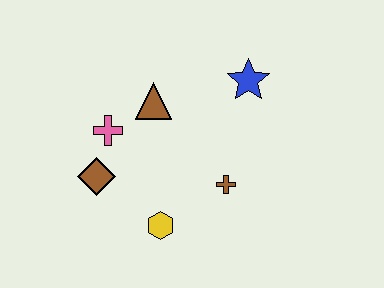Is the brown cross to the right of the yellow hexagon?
Yes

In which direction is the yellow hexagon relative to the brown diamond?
The yellow hexagon is to the right of the brown diamond.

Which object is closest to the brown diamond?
The pink cross is closest to the brown diamond.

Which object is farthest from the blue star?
The brown diamond is farthest from the blue star.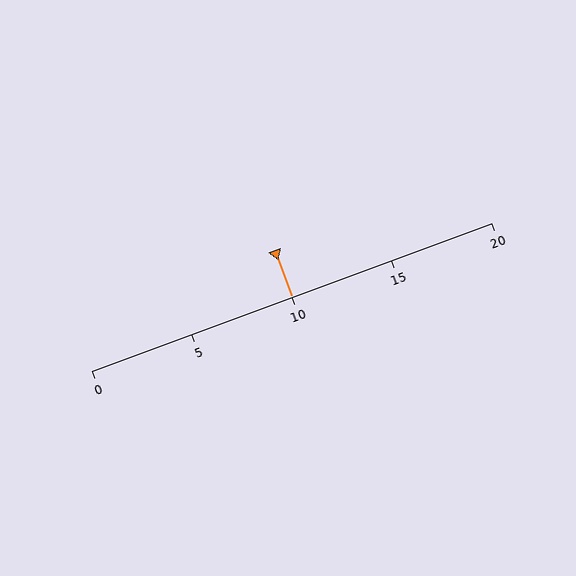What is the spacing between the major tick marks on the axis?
The major ticks are spaced 5 apart.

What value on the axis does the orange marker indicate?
The marker indicates approximately 10.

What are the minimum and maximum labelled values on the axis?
The axis runs from 0 to 20.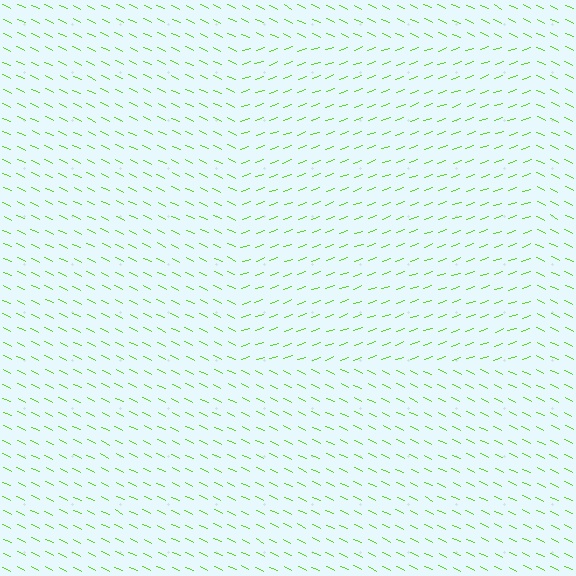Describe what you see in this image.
The image is filled with small lime line segments. A rectangle region in the image has lines oriented differently from the surrounding lines, creating a visible texture boundary.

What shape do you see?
I see a rectangle.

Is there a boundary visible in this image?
Yes, there is a texture boundary formed by a change in line orientation.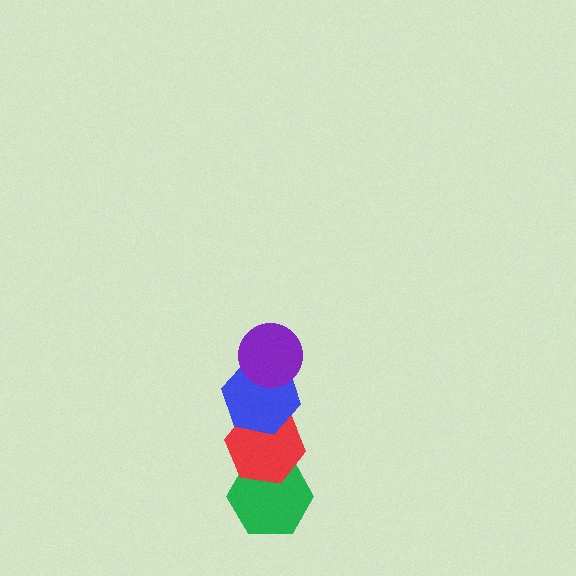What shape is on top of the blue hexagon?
The purple circle is on top of the blue hexagon.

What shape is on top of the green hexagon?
The red hexagon is on top of the green hexagon.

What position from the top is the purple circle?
The purple circle is 1st from the top.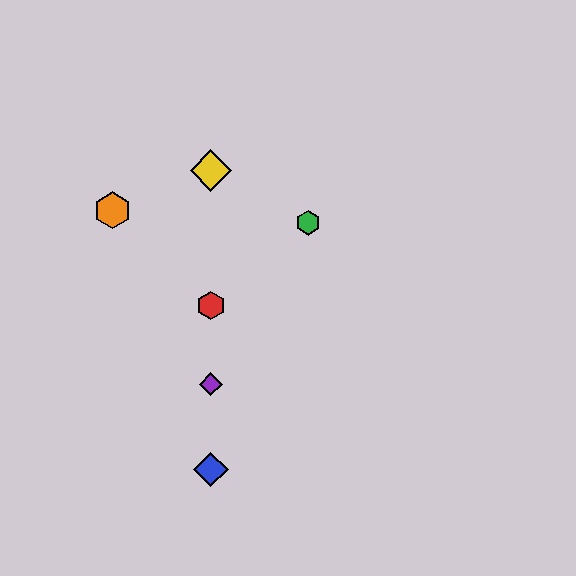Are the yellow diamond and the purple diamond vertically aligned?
Yes, both are at x≈211.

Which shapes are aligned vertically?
The red hexagon, the blue diamond, the yellow diamond, the purple diamond are aligned vertically.